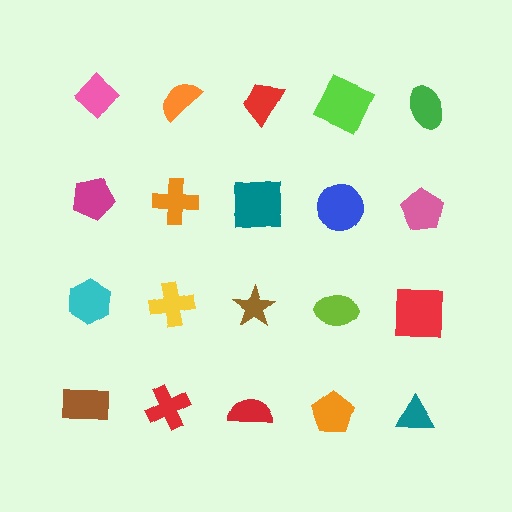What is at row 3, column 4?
A lime ellipse.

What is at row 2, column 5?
A pink pentagon.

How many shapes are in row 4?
5 shapes.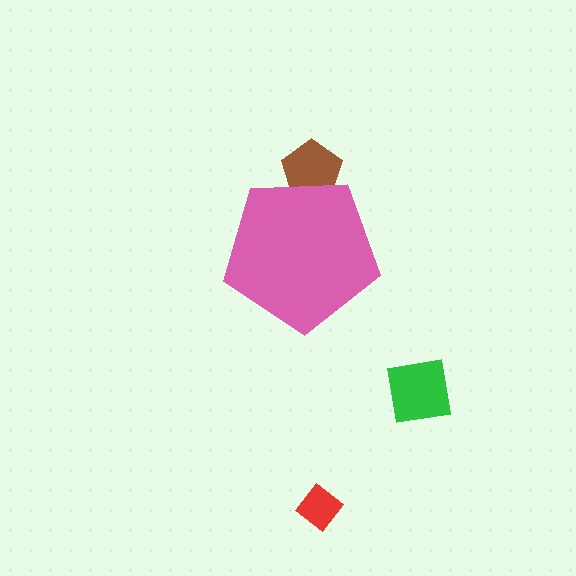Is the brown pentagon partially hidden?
Yes, the brown pentagon is partially hidden behind the pink pentagon.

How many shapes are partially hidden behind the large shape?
1 shape is partially hidden.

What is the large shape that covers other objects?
A pink pentagon.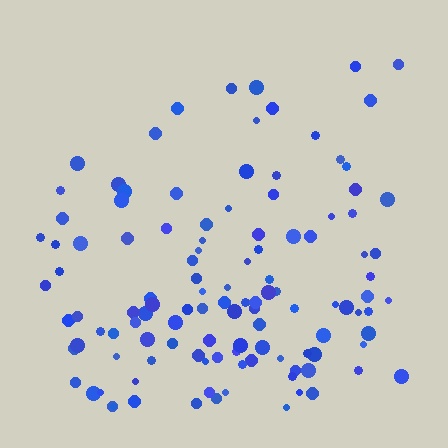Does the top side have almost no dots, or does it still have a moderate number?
Still a moderate number, just noticeably fewer than the bottom.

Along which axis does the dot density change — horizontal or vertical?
Vertical.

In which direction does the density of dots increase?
From top to bottom, with the bottom side densest.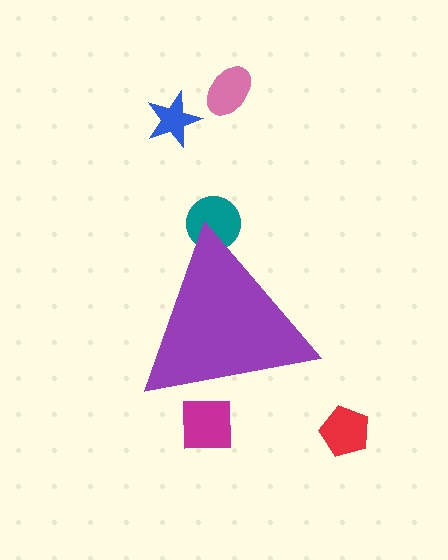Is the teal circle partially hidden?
Yes, the teal circle is partially hidden behind the purple triangle.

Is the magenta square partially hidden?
Yes, the magenta square is partially hidden behind the purple triangle.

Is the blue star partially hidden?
No, the blue star is fully visible.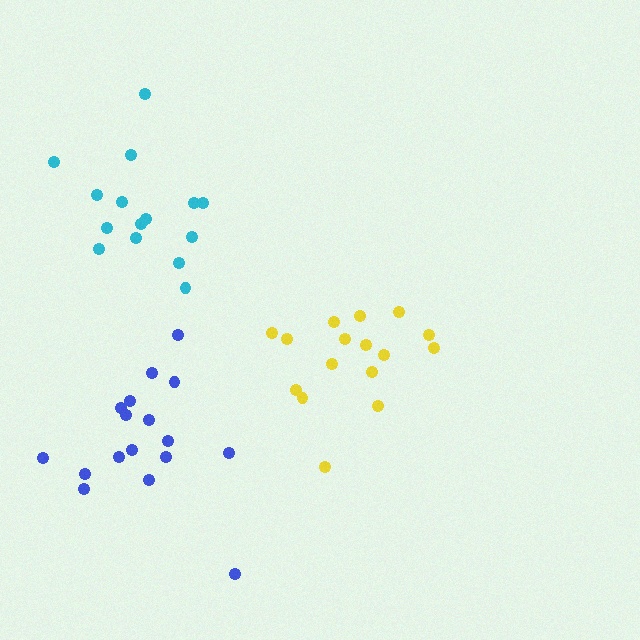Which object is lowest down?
The blue cluster is bottommost.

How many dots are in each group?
Group 1: 17 dots, Group 2: 15 dots, Group 3: 16 dots (48 total).